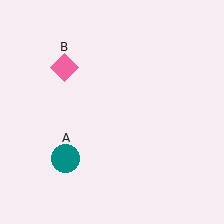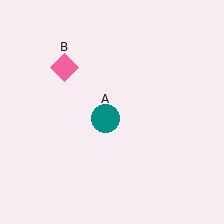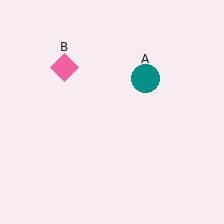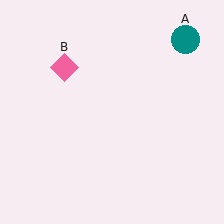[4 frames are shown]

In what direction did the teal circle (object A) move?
The teal circle (object A) moved up and to the right.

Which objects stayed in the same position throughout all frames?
Pink diamond (object B) remained stationary.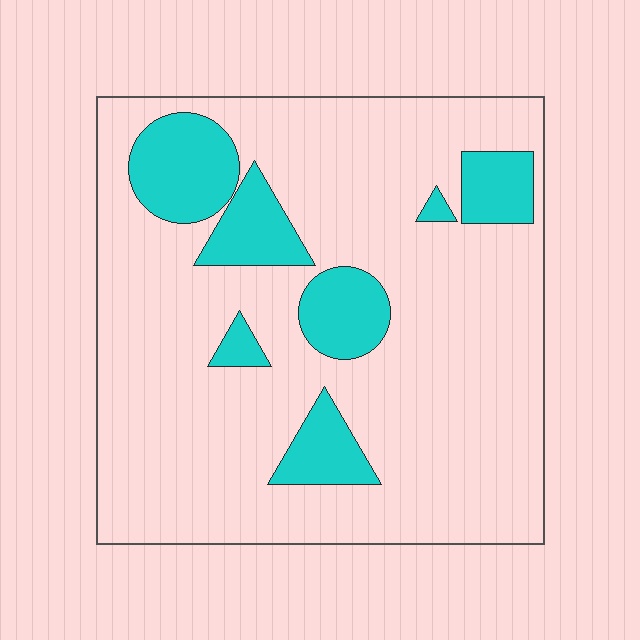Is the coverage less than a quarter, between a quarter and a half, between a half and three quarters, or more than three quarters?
Less than a quarter.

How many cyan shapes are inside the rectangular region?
7.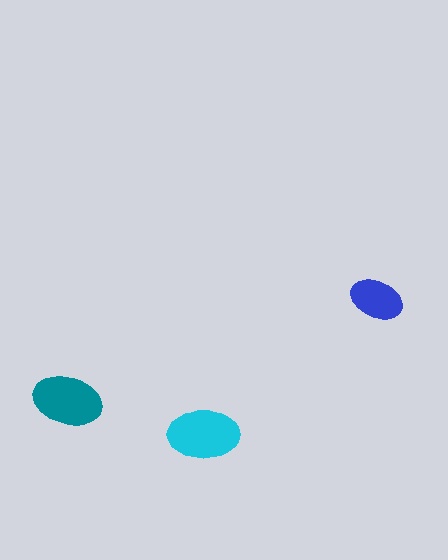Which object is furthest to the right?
The blue ellipse is rightmost.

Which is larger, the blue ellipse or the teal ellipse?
The teal one.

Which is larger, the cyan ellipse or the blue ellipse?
The cyan one.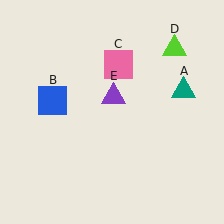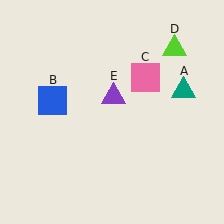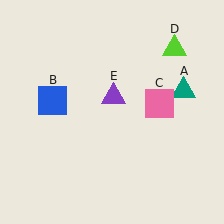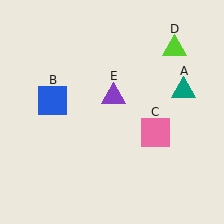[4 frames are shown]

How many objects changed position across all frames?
1 object changed position: pink square (object C).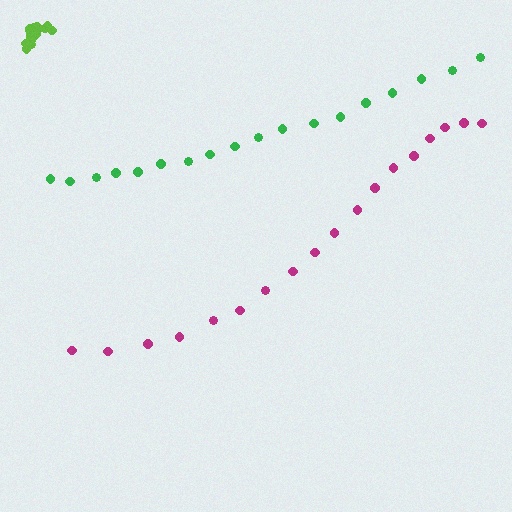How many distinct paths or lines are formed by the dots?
There are 3 distinct paths.